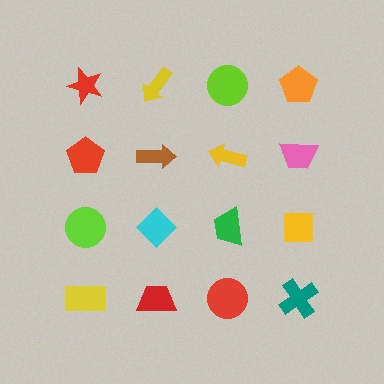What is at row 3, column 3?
A green trapezoid.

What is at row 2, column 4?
A pink trapezoid.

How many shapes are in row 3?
4 shapes.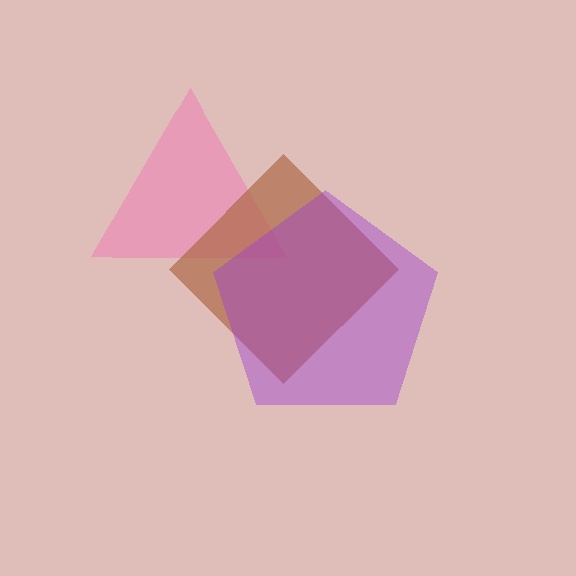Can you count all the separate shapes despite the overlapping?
Yes, there are 3 separate shapes.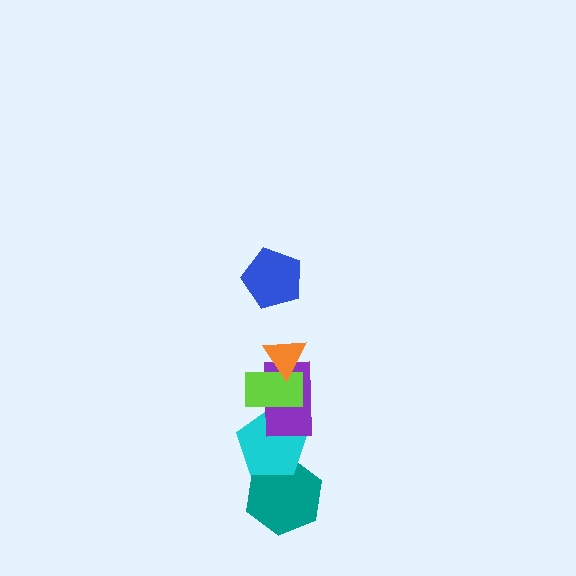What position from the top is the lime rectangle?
The lime rectangle is 3rd from the top.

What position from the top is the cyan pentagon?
The cyan pentagon is 5th from the top.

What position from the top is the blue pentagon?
The blue pentagon is 1st from the top.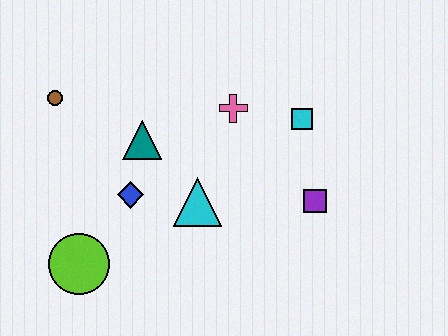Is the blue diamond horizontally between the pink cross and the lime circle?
Yes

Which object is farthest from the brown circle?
The purple square is farthest from the brown circle.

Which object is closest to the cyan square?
The pink cross is closest to the cyan square.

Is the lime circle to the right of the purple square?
No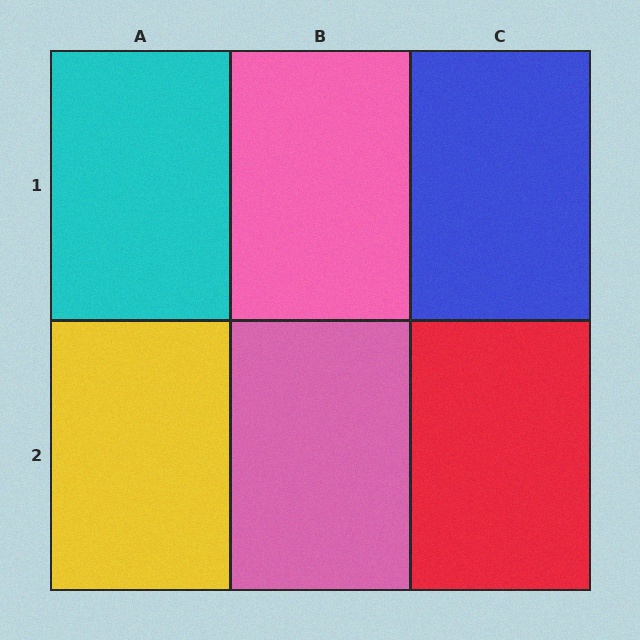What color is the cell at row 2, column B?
Pink.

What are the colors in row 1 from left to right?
Cyan, pink, blue.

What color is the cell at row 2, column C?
Red.